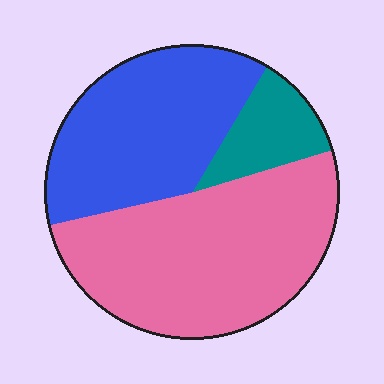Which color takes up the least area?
Teal, at roughly 10%.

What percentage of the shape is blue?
Blue takes up about three eighths (3/8) of the shape.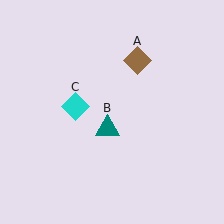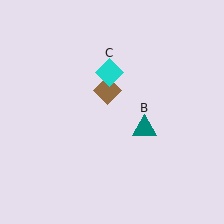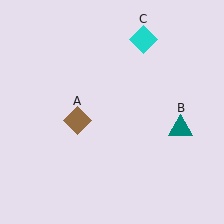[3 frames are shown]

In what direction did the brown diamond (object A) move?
The brown diamond (object A) moved down and to the left.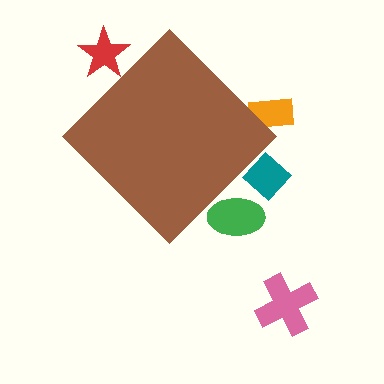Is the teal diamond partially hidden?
Yes, the teal diamond is partially hidden behind the brown diamond.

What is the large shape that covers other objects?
A brown diamond.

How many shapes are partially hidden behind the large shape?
4 shapes are partially hidden.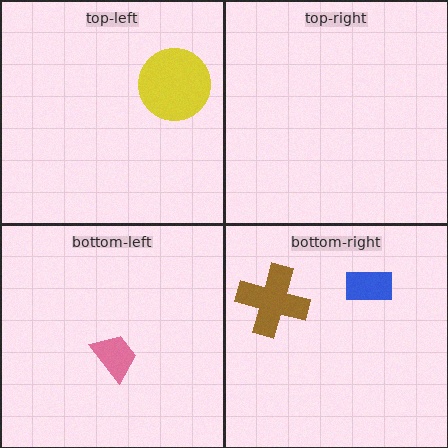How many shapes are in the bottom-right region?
2.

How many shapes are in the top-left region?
1.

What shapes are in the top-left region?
The yellow circle.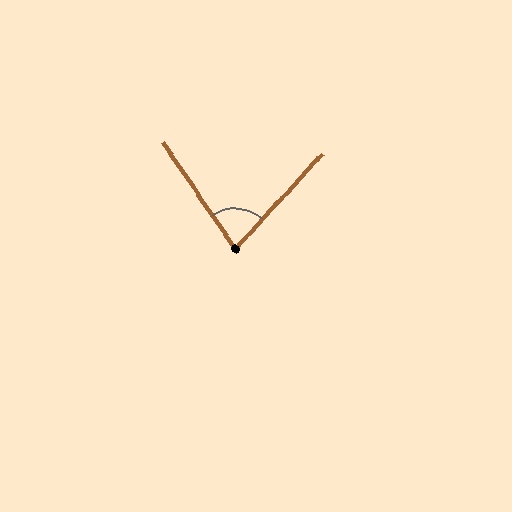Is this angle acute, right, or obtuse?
It is acute.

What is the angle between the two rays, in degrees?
Approximately 77 degrees.